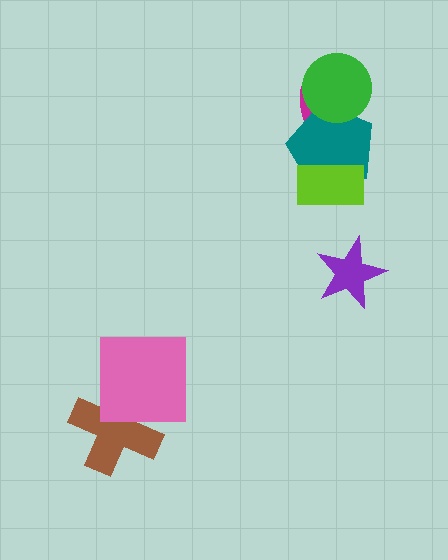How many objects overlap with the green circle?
2 objects overlap with the green circle.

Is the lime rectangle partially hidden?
No, no other shape covers it.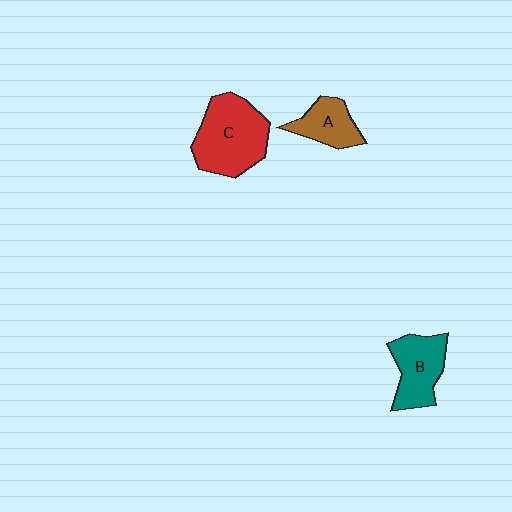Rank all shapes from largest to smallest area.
From largest to smallest: C (red), B (teal), A (brown).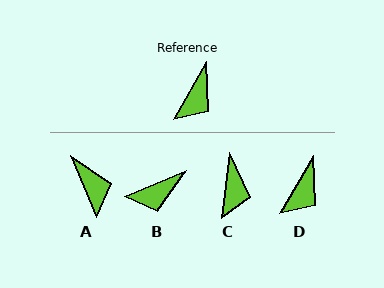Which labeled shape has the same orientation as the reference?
D.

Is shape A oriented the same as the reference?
No, it is off by about 53 degrees.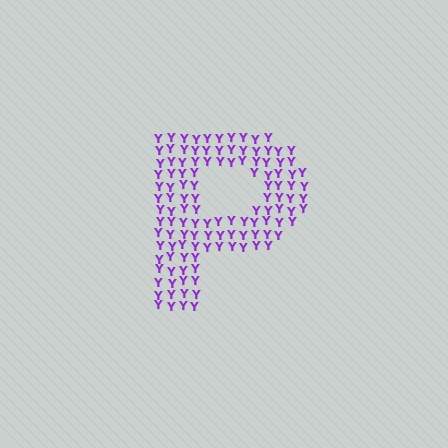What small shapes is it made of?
It is made of small letter Y's.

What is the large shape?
The large shape is the letter P.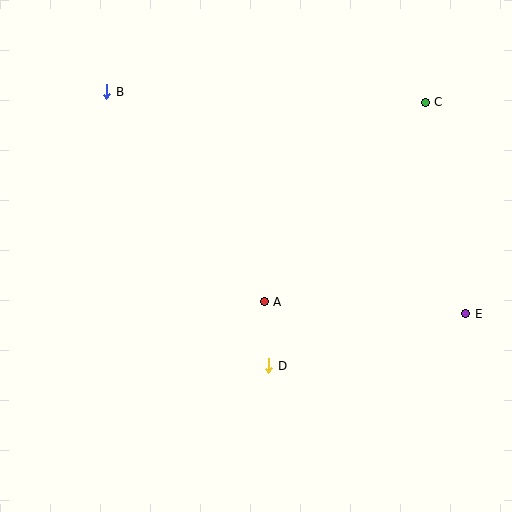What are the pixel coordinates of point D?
Point D is at (269, 366).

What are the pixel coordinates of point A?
Point A is at (264, 302).